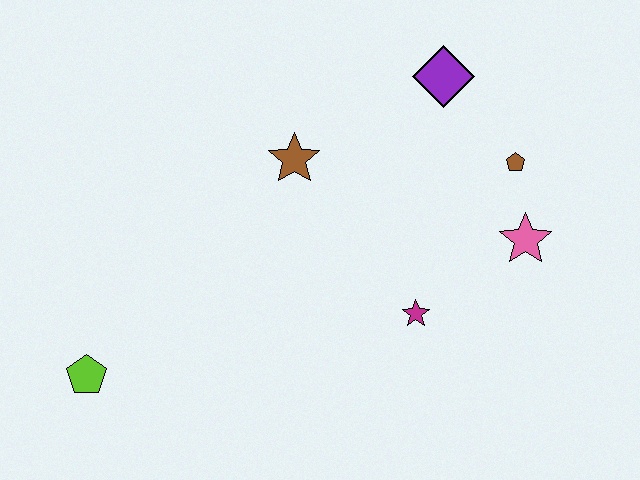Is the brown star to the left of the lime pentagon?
No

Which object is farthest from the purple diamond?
The lime pentagon is farthest from the purple diamond.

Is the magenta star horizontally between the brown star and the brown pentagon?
Yes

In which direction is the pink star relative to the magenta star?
The pink star is to the right of the magenta star.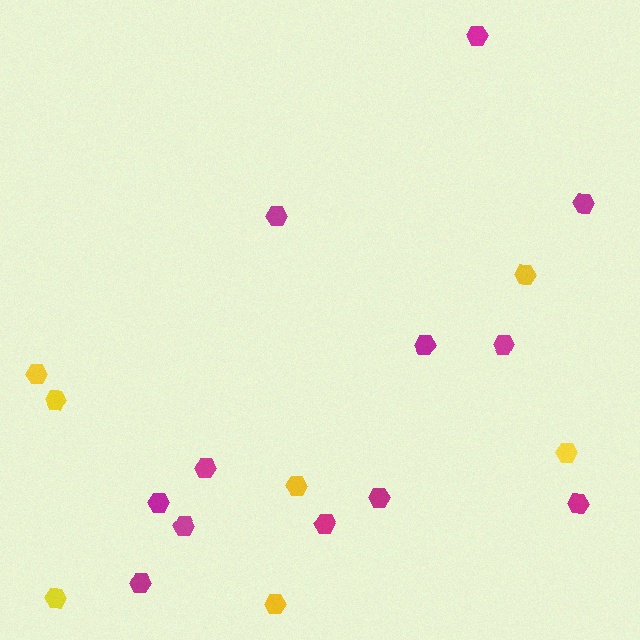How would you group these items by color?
There are 2 groups: one group of yellow hexagons (7) and one group of magenta hexagons (12).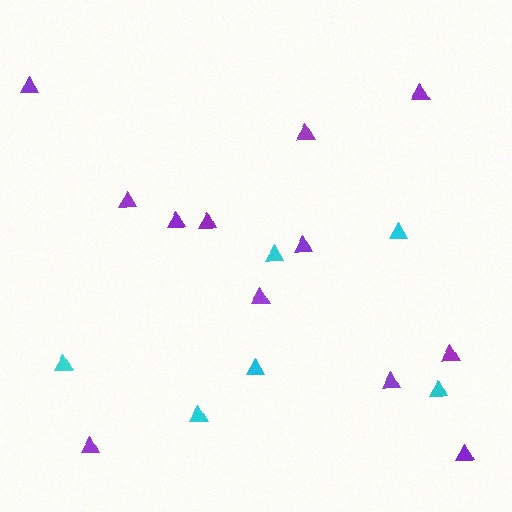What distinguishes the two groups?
There are 2 groups: one group of cyan triangles (6) and one group of purple triangles (12).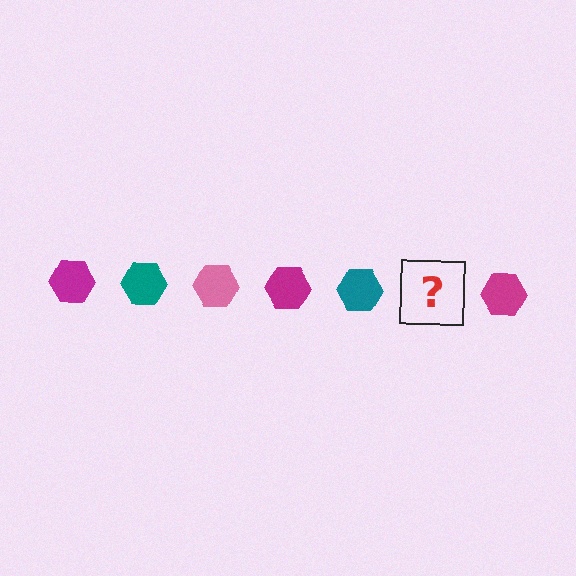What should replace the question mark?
The question mark should be replaced with a pink hexagon.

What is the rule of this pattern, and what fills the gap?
The rule is that the pattern cycles through magenta, teal, pink hexagons. The gap should be filled with a pink hexagon.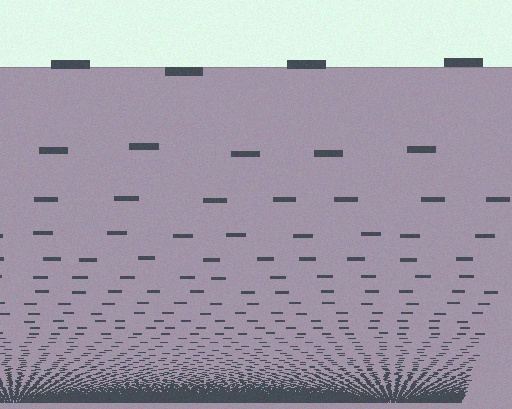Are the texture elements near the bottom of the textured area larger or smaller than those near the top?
Smaller. The gradient is inverted — elements near the bottom are smaller and denser.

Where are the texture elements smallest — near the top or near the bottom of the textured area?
Near the bottom.